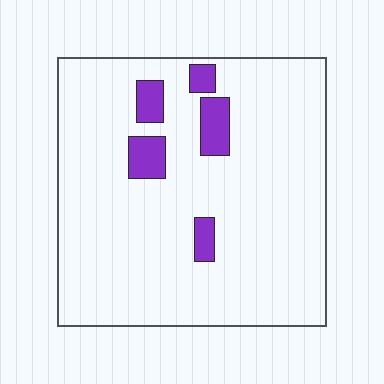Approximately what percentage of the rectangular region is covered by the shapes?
Approximately 10%.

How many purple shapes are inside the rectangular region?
5.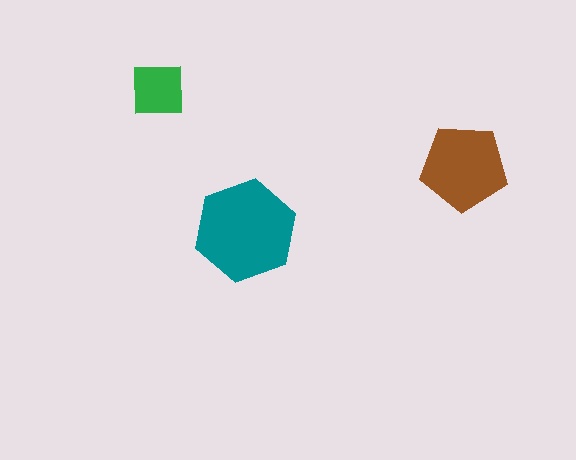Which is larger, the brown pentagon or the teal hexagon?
The teal hexagon.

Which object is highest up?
The green square is topmost.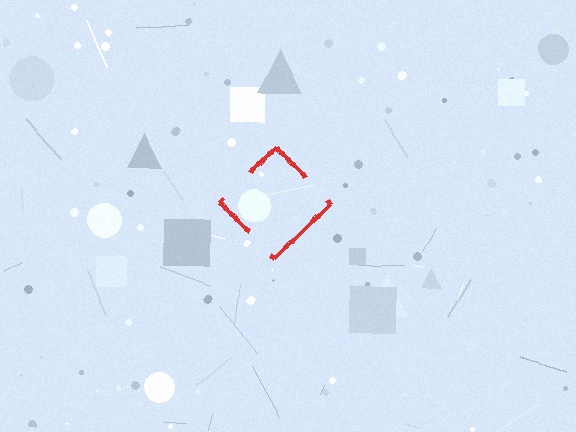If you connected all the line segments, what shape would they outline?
They would outline a diamond.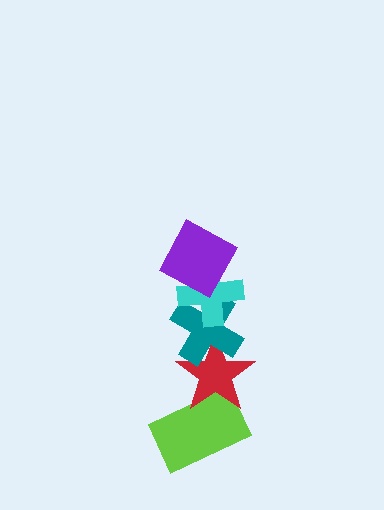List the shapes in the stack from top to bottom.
From top to bottom: the purple square, the cyan cross, the teal cross, the red star, the lime rectangle.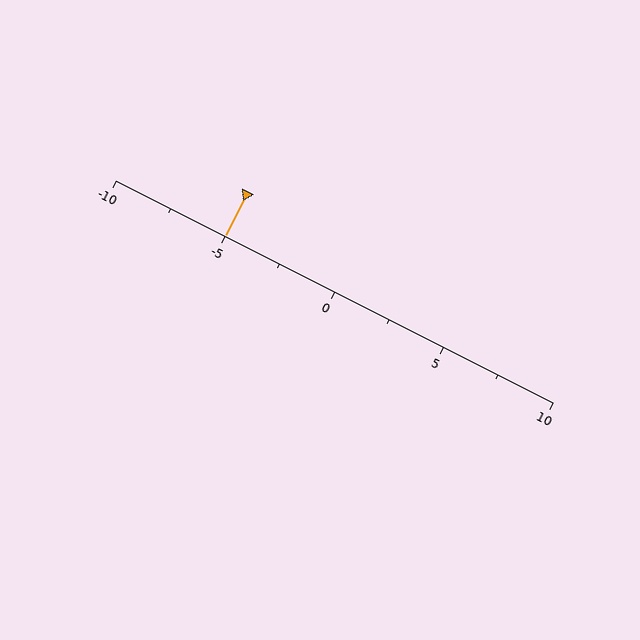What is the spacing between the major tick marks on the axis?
The major ticks are spaced 5 apart.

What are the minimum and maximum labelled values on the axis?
The axis runs from -10 to 10.